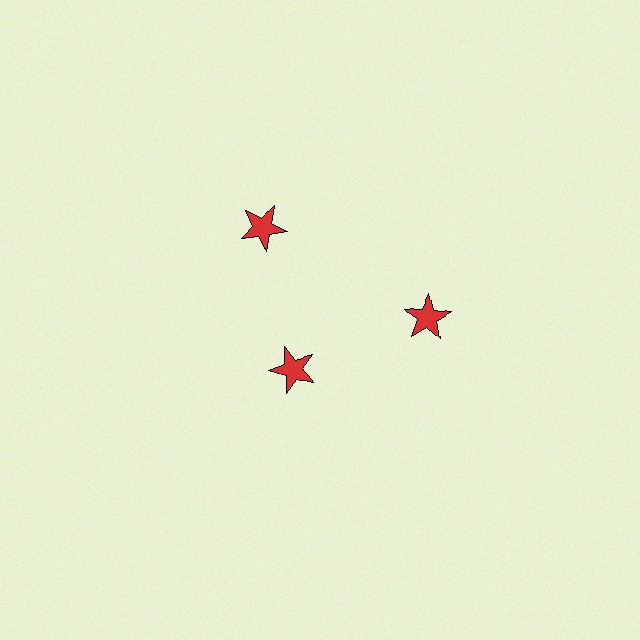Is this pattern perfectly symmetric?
No. The 3 red stars are arranged in a ring, but one element near the 7 o'clock position is pulled inward toward the center, breaking the 3-fold rotational symmetry.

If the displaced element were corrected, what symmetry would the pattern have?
It would have 3-fold rotational symmetry — the pattern would map onto itself every 120 degrees.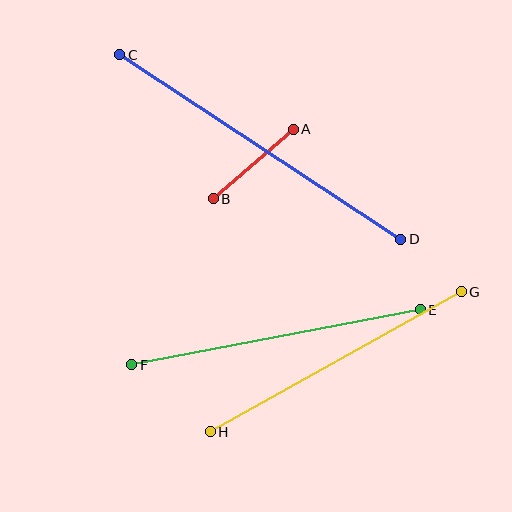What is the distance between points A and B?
The distance is approximately 106 pixels.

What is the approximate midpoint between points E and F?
The midpoint is at approximately (276, 337) pixels.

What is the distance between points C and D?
The distance is approximately 336 pixels.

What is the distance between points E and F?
The distance is approximately 293 pixels.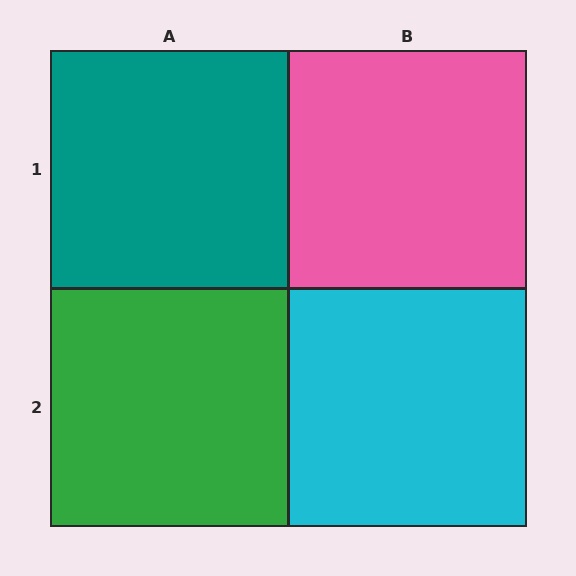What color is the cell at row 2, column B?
Cyan.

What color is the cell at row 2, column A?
Green.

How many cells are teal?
1 cell is teal.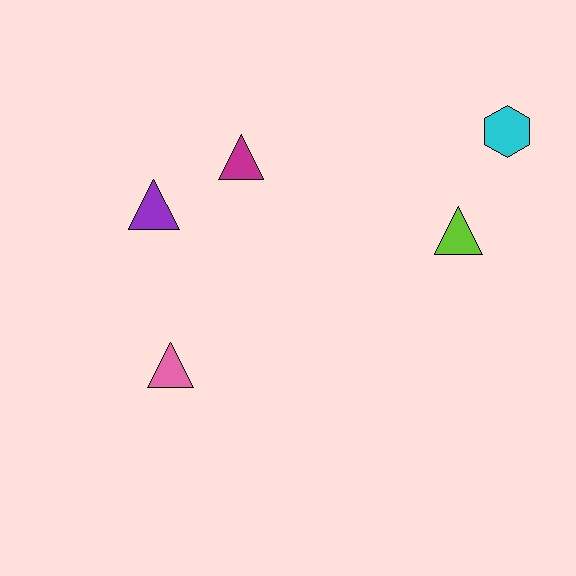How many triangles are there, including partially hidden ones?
There are 4 triangles.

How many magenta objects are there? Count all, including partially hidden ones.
There is 1 magenta object.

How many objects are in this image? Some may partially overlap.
There are 5 objects.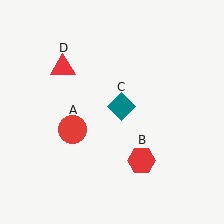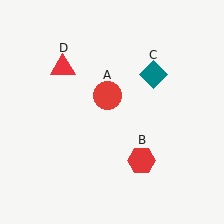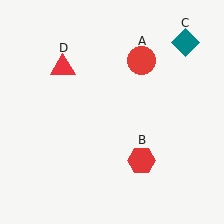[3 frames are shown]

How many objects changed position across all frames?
2 objects changed position: red circle (object A), teal diamond (object C).